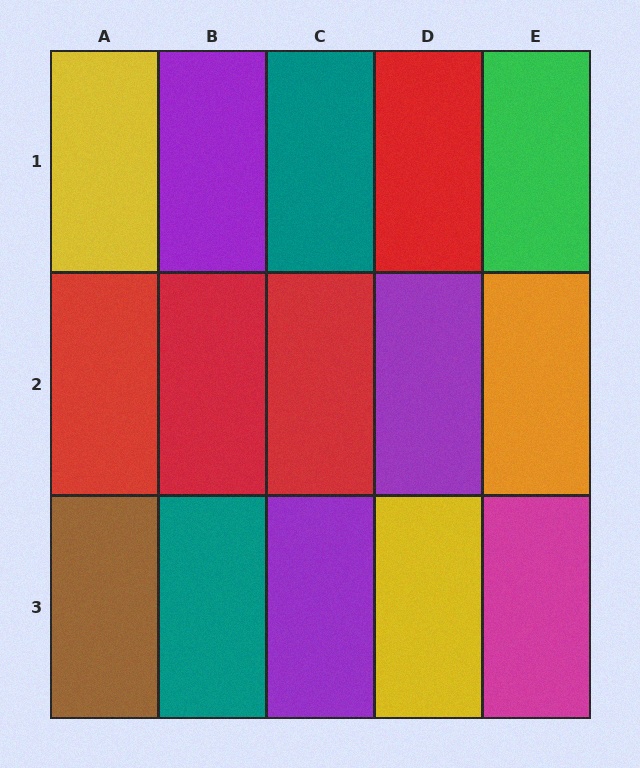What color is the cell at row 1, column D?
Red.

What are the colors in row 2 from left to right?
Red, red, red, purple, orange.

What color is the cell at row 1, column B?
Purple.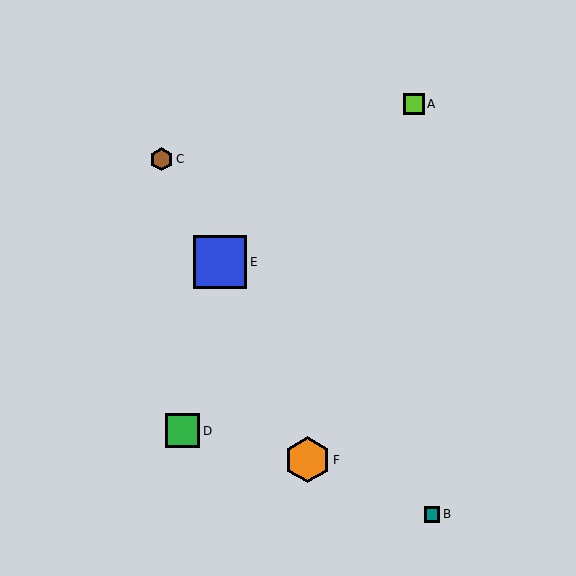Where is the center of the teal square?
The center of the teal square is at (432, 514).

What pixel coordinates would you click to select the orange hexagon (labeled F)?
Click at (307, 460) to select the orange hexagon F.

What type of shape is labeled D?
Shape D is a green square.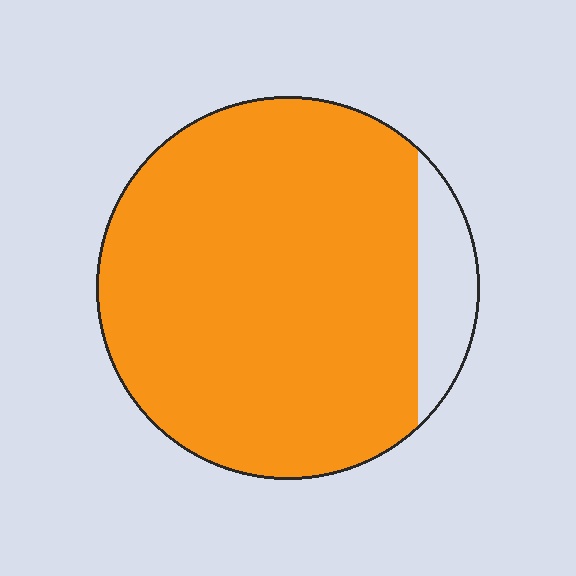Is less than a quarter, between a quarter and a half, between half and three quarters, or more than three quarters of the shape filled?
More than three quarters.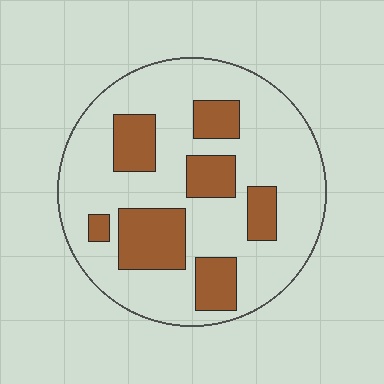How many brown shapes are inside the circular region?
7.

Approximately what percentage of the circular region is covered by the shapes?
Approximately 25%.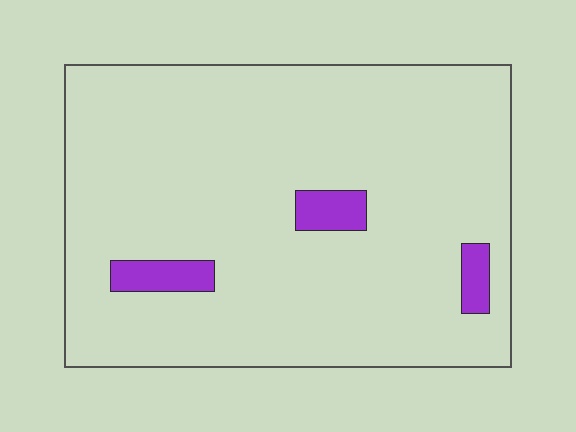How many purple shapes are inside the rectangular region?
3.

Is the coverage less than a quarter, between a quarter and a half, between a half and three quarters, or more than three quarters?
Less than a quarter.